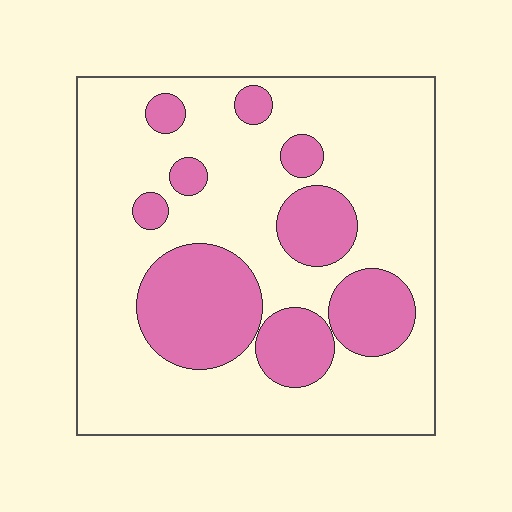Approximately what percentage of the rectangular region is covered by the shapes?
Approximately 25%.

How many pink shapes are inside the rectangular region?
9.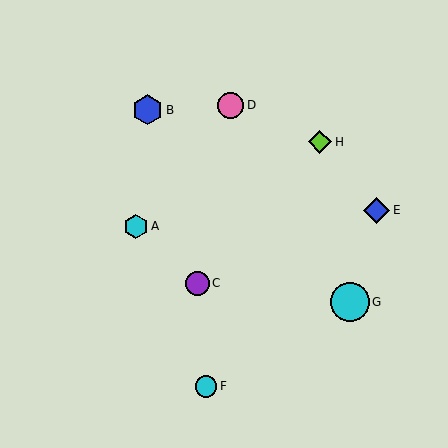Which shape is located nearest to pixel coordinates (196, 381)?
The cyan circle (labeled F) at (206, 386) is nearest to that location.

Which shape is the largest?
The cyan circle (labeled G) is the largest.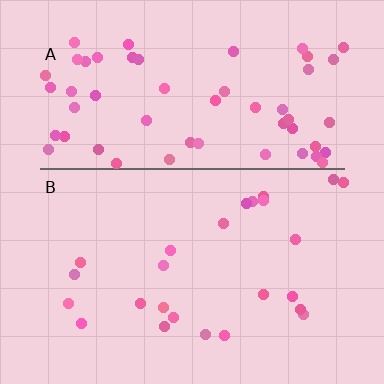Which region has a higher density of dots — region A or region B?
A (the top).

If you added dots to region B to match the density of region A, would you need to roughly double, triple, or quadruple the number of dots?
Approximately double.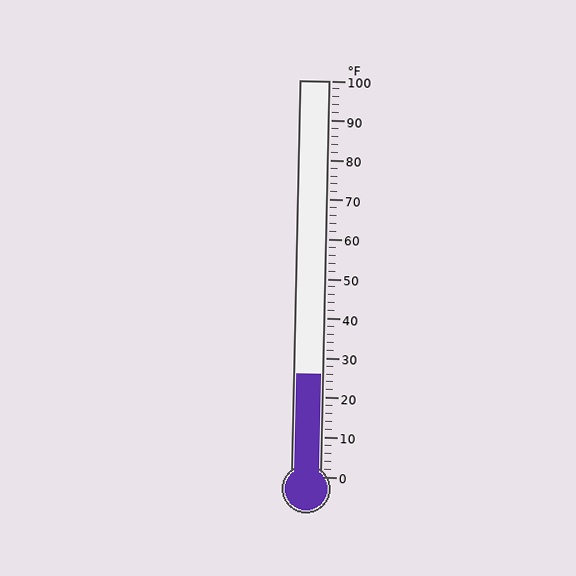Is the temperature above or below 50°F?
The temperature is below 50°F.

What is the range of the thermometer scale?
The thermometer scale ranges from 0°F to 100°F.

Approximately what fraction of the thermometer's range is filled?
The thermometer is filled to approximately 25% of its range.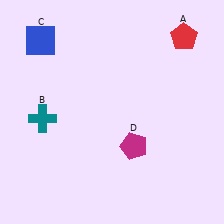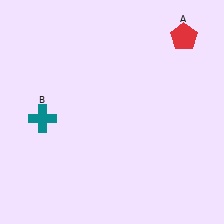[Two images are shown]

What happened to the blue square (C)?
The blue square (C) was removed in Image 2. It was in the top-left area of Image 1.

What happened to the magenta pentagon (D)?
The magenta pentagon (D) was removed in Image 2. It was in the bottom-right area of Image 1.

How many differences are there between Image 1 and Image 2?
There are 2 differences between the two images.